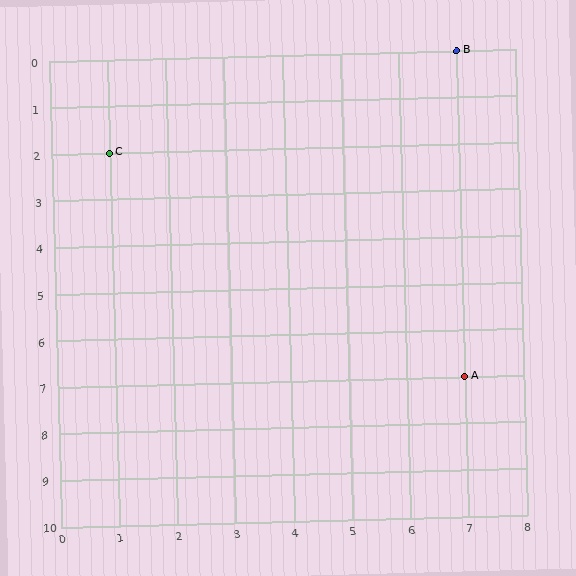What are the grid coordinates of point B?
Point B is at grid coordinates (7, 0).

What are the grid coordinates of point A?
Point A is at grid coordinates (7, 7).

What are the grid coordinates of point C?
Point C is at grid coordinates (1, 2).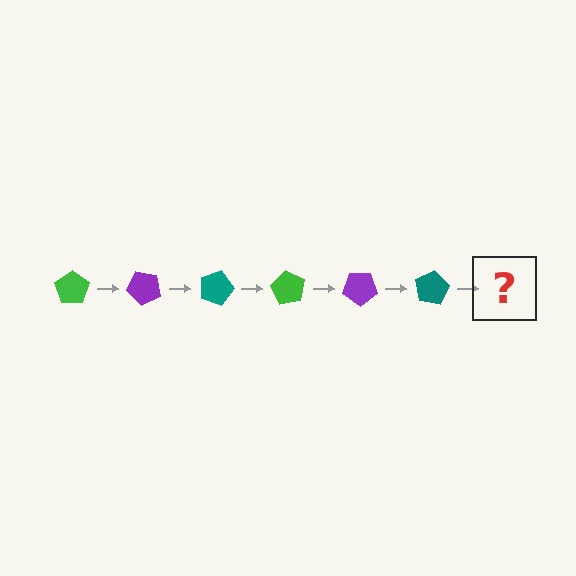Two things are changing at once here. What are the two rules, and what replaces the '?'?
The two rules are that it rotates 45 degrees each step and the color cycles through green, purple, and teal. The '?' should be a green pentagon, rotated 270 degrees from the start.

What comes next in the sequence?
The next element should be a green pentagon, rotated 270 degrees from the start.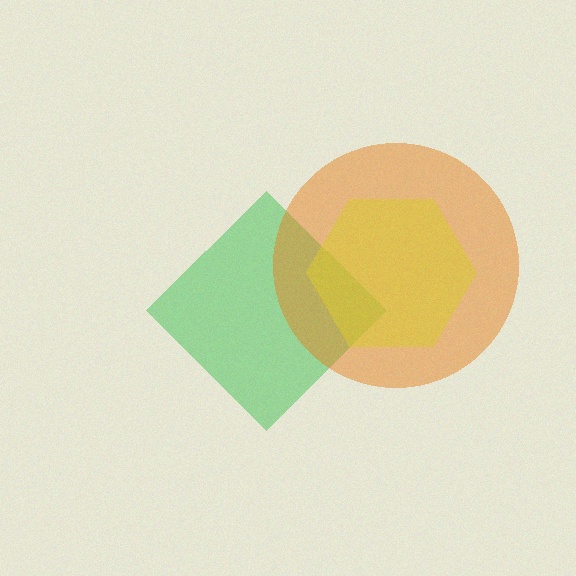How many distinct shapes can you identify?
There are 3 distinct shapes: a green diamond, an orange circle, a yellow hexagon.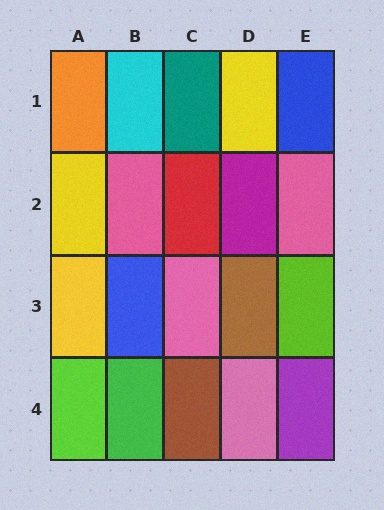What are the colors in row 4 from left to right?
Lime, green, brown, pink, purple.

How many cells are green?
1 cell is green.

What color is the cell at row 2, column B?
Pink.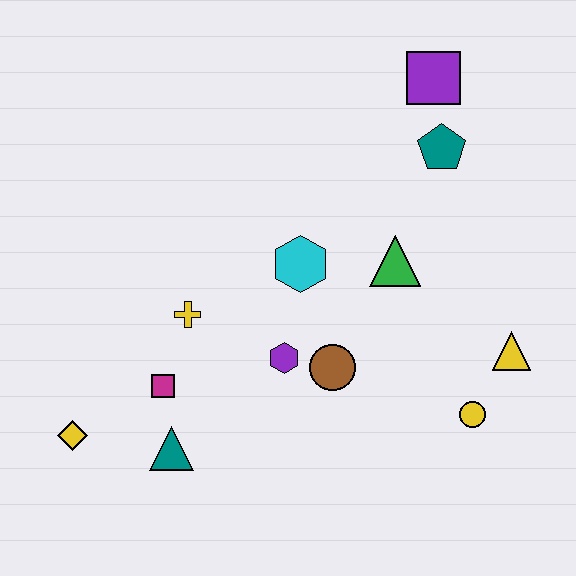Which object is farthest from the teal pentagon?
The yellow diamond is farthest from the teal pentagon.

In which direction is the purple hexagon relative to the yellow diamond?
The purple hexagon is to the right of the yellow diamond.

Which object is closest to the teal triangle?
The magenta square is closest to the teal triangle.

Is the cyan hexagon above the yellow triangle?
Yes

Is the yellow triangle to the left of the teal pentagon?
No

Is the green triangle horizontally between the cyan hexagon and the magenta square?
No